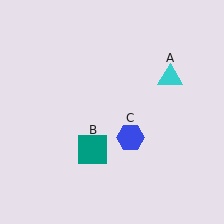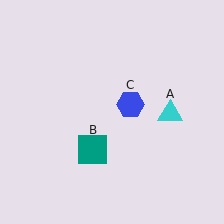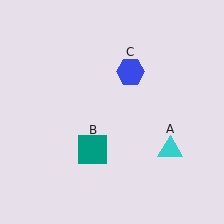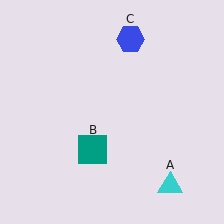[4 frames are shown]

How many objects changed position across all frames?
2 objects changed position: cyan triangle (object A), blue hexagon (object C).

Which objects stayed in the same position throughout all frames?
Teal square (object B) remained stationary.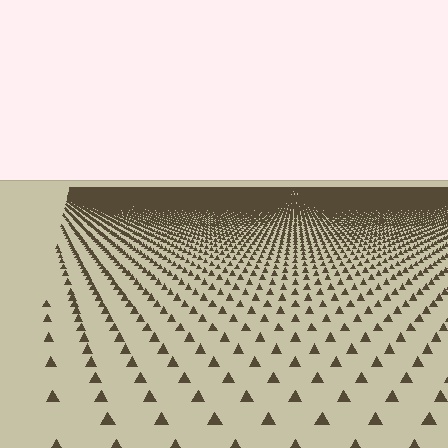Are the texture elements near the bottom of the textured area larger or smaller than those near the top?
Larger. Near the bottom, elements are closer to the viewer and appear at a bigger on-screen size.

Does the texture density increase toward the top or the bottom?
Density increases toward the top.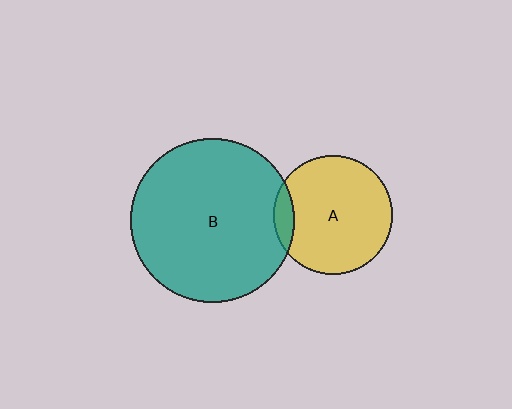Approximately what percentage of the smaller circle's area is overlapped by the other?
Approximately 10%.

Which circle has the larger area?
Circle B (teal).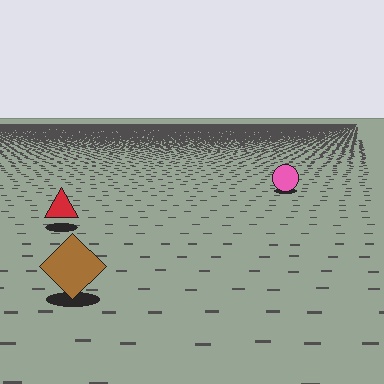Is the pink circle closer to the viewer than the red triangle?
No. The red triangle is closer — you can tell from the texture gradient: the ground texture is coarser near it.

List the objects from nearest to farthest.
From nearest to farthest: the brown diamond, the red triangle, the pink circle.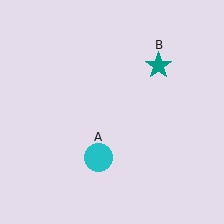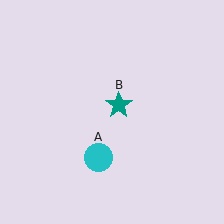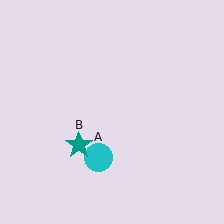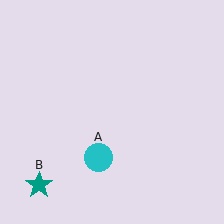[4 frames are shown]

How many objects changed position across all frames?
1 object changed position: teal star (object B).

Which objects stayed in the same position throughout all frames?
Cyan circle (object A) remained stationary.